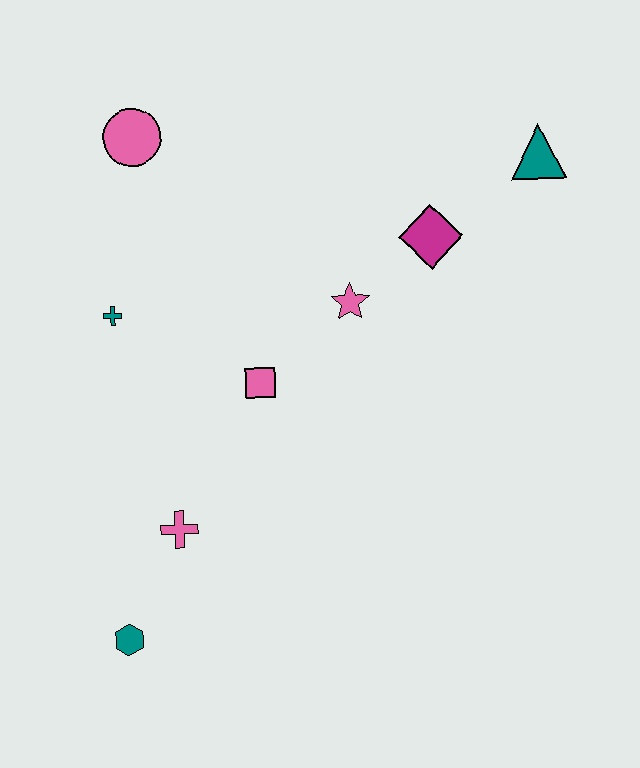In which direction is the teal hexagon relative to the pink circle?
The teal hexagon is below the pink circle.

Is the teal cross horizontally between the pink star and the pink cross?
No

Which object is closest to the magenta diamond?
The pink star is closest to the magenta diamond.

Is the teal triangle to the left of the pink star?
No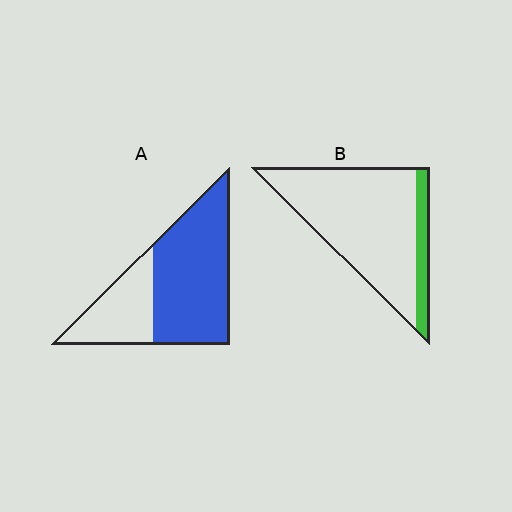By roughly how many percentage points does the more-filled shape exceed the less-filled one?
By roughly 50 percentage points (A over B).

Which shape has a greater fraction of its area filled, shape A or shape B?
Shape A.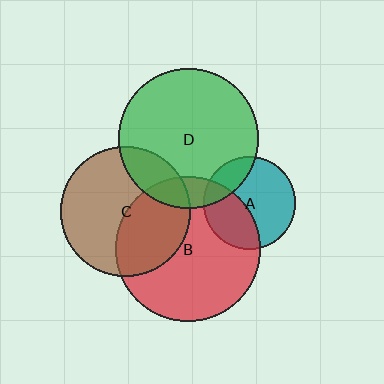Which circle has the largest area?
Circle B (red).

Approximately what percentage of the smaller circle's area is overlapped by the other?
Approximately 40%.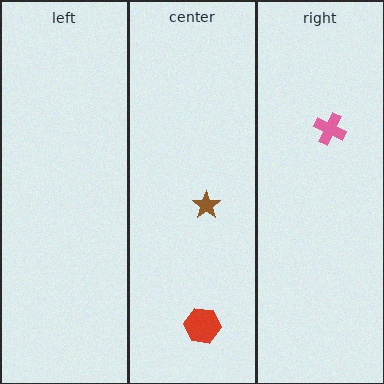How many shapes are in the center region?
2.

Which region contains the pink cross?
The right region.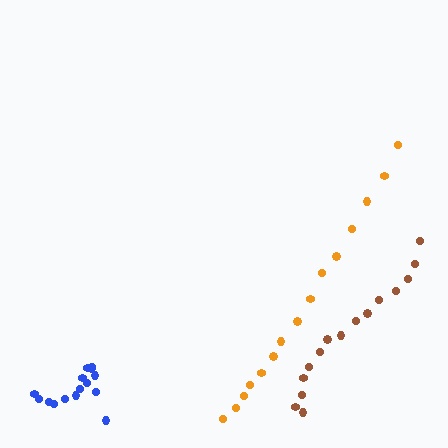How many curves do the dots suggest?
There are 3 distinct paths.